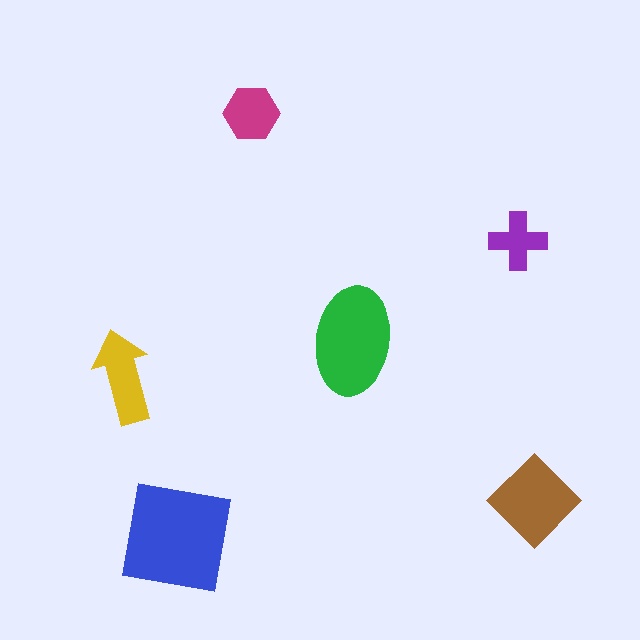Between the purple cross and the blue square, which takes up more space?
The blue square.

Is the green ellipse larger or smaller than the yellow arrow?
Larger.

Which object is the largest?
The blue square.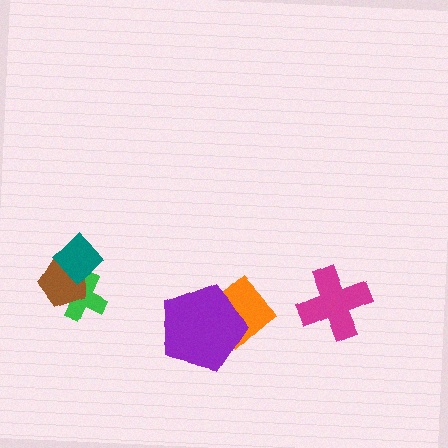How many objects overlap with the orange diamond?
1 object overlaps with the orange diamond.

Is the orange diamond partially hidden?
Yes, it is partially covered by another shape.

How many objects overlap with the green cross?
2 objects overlap with the green cross.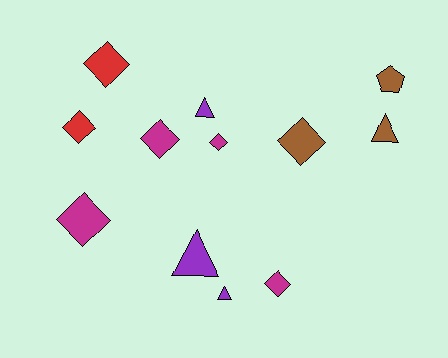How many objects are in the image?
There are 12 objects.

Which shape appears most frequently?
Diamond, with 7 objects.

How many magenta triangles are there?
There are no magenta triangles.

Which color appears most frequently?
Magenta, with 4 objects.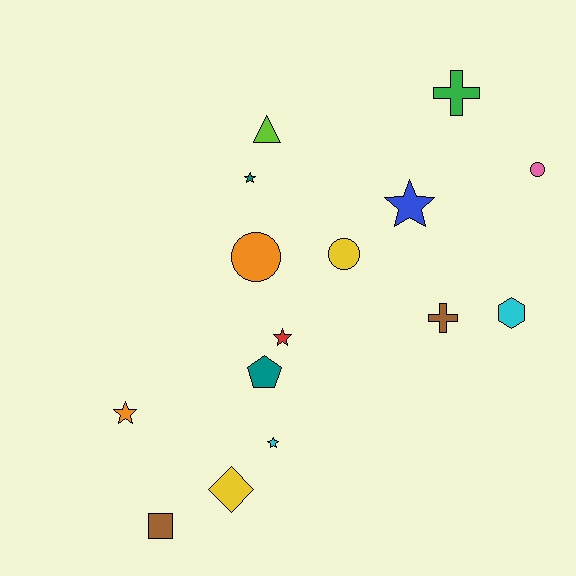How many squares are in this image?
There is 1 square.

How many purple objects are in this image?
There are no purple objects.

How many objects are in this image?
There are 15 objects.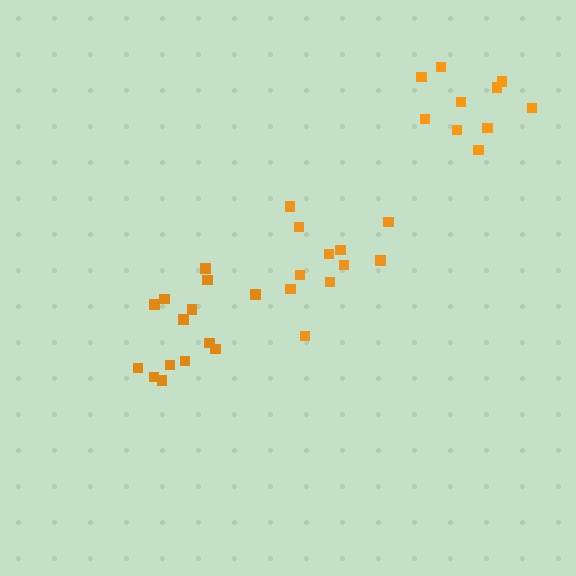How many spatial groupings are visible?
There are 3 spatial groupings.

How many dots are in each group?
Group 1: 10 dots, Group 2: 14 dots, Group 3: 11 dots (35 total).